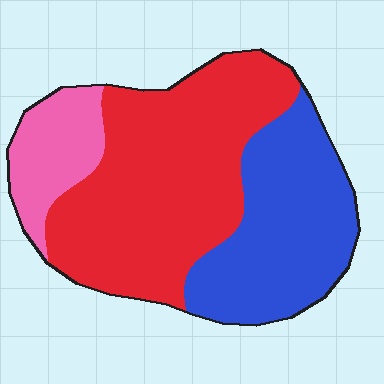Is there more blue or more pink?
Blue.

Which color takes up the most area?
Red, at roughly 50%.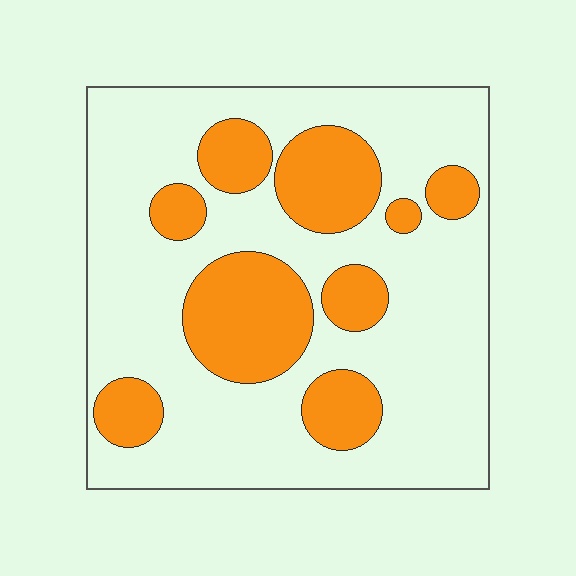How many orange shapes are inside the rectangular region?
9.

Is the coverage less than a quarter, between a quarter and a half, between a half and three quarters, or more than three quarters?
Between a quarter and a half.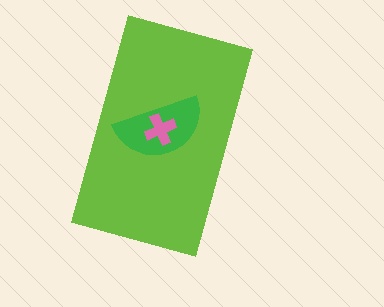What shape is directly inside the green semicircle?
The pink cross.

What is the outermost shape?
The lime rectangle.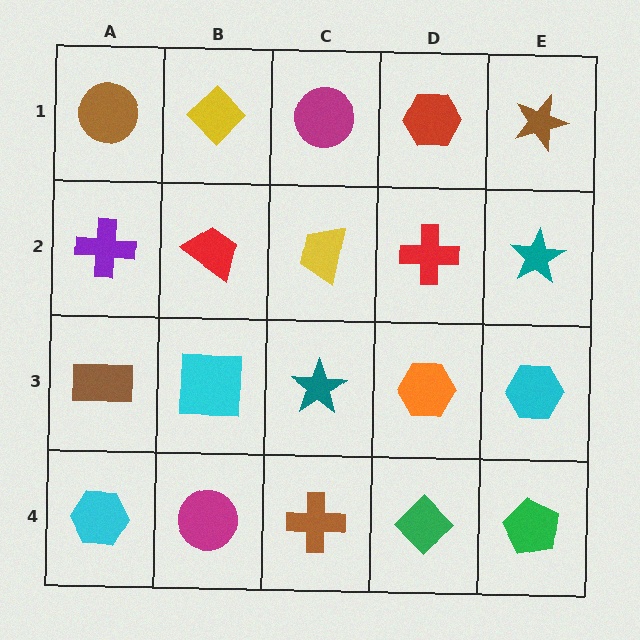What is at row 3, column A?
A brown rectangle.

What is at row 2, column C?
A yellow trapezoid.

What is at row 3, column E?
A cyan hexagon.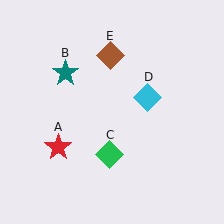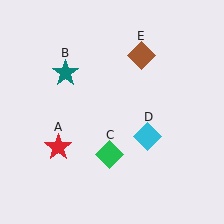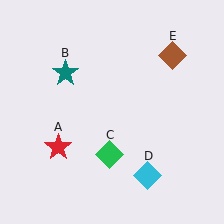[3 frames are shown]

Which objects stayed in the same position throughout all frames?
Red star (object A) and teal star (object B) and green diamond (object C) remained stationary.